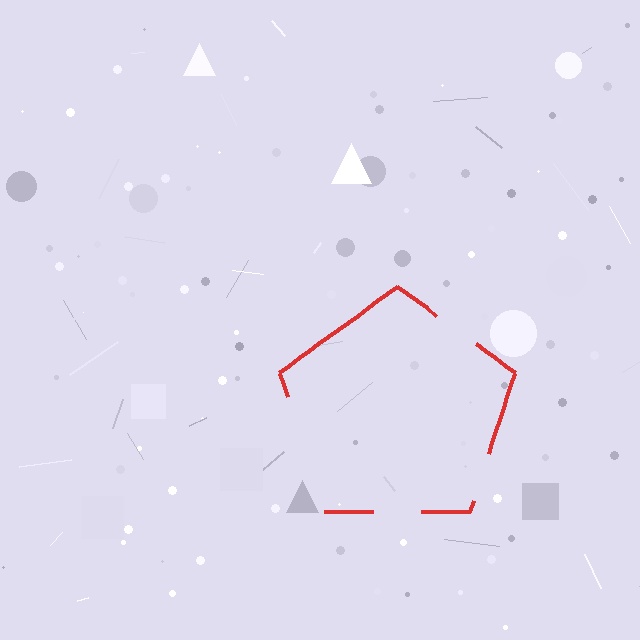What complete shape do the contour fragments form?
The contour fragments form a pentagon.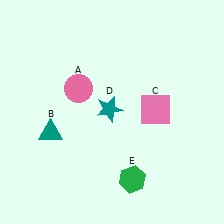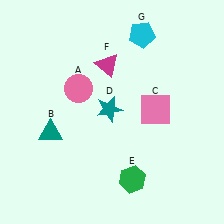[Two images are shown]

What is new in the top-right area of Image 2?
A cyan pentagon (G) was added in the top-right area of Image 2.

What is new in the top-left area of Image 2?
A magenta triangle (F) was added in the top-left area of Image 2.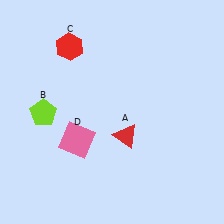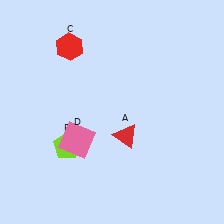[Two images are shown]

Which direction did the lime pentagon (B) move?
The lime pentagon (B) moved down.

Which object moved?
The lime pentagon (B) moved down.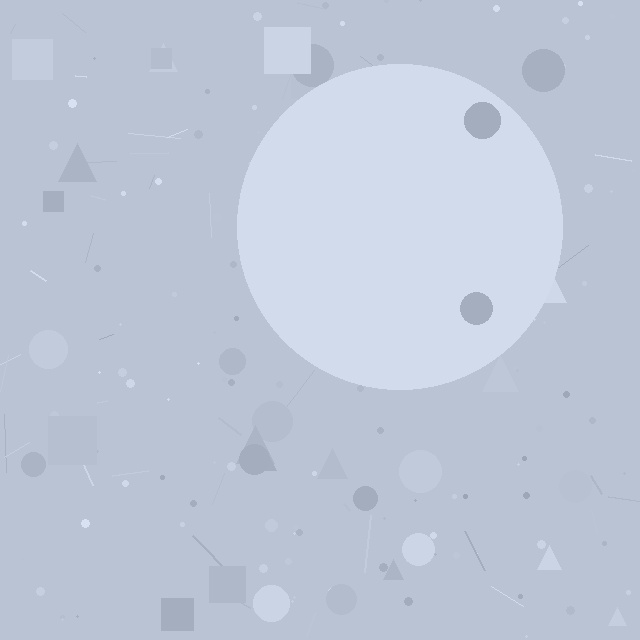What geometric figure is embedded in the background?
A circle is embedded in the background.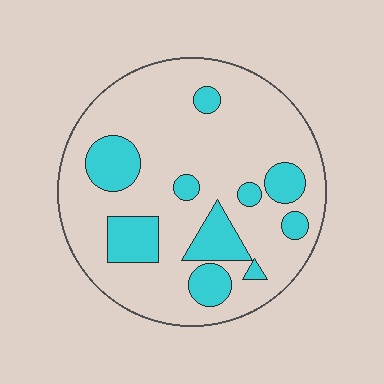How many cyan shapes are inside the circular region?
10.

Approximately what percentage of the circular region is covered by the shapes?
Approximately 20%.